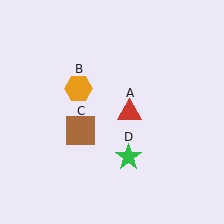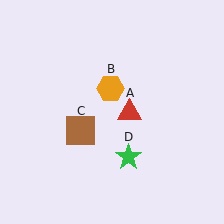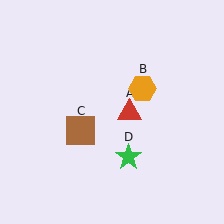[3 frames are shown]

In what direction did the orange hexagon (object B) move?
The orange hexagon (object B) moved right.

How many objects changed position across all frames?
1 object changed position: orange hexagon (object B).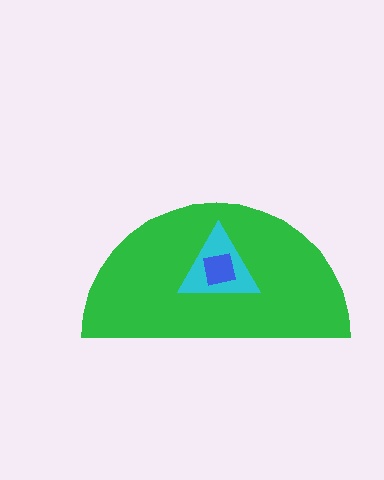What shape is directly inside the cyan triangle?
The blue square.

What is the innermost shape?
The blue square.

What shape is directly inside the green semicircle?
The cyan triangle.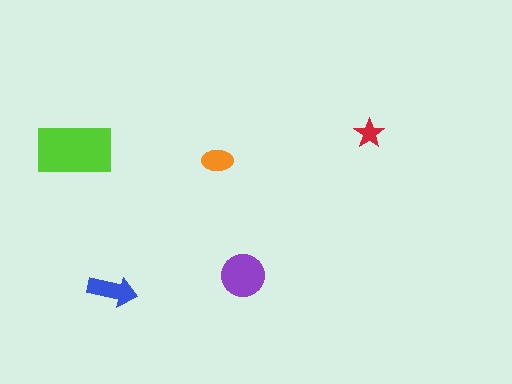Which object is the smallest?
The red star.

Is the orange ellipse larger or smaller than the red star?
Larger.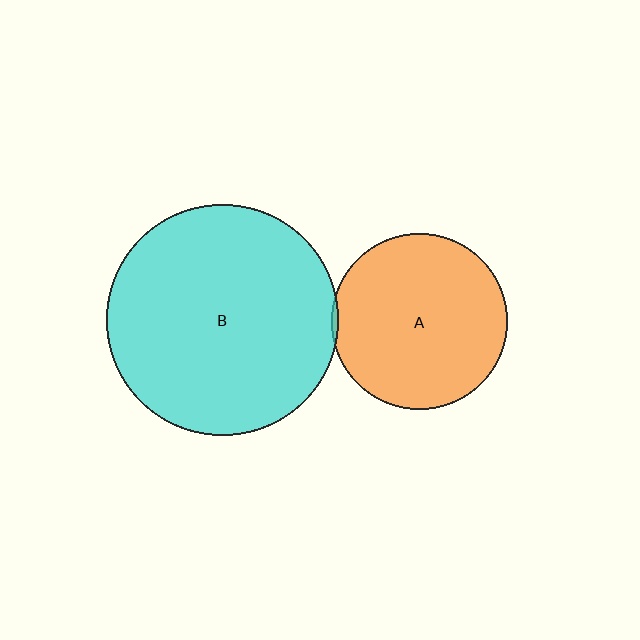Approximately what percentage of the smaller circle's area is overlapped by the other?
Approximately 5%.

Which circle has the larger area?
Circle B (cyan).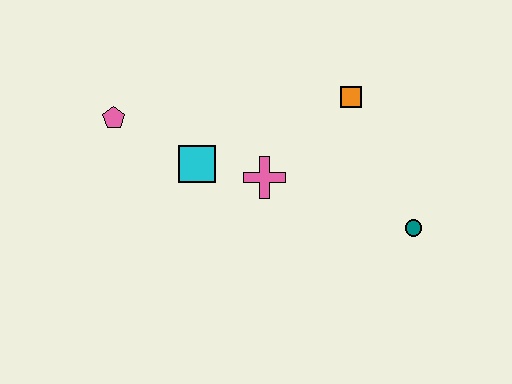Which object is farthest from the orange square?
The pink pentagon is farthest from the orange square.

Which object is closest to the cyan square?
The pink cross is closest to the cyan square.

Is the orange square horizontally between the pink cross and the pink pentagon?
No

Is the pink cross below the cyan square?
Yes